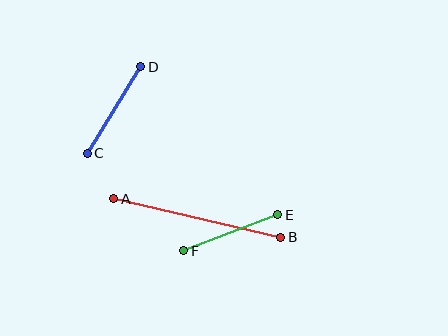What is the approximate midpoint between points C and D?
The midpoint is at approximately (114, 110) pixels.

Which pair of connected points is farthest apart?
Points A and B are farthest apart.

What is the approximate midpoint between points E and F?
The midpoint is at approximately (231, 233) pixels.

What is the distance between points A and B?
The distance is approximately 171 pixels.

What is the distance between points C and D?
The distance is approximately 102 pixels.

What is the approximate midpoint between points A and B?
The midpoint is at approximately (197, 218) pixels.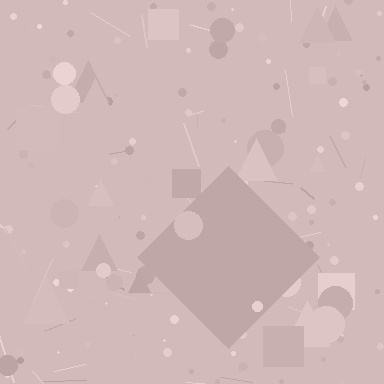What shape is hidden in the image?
A diamond is hidden in the image.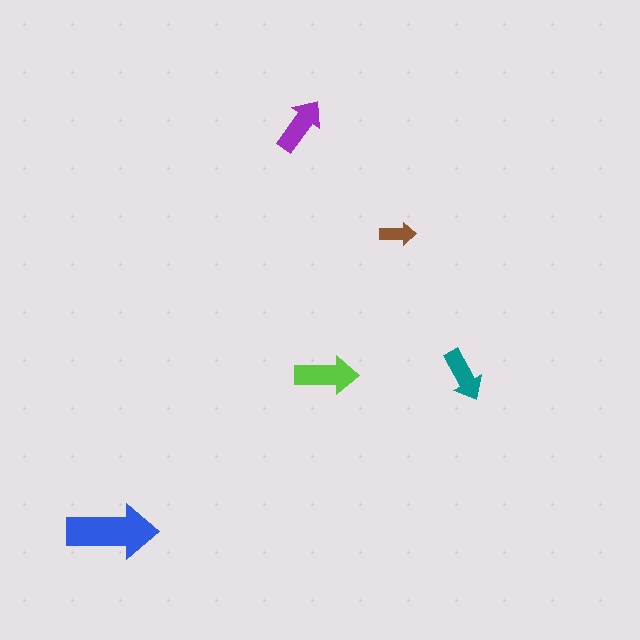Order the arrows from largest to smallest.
the blue one, the lime one, the purple one, the teal one, the brown one.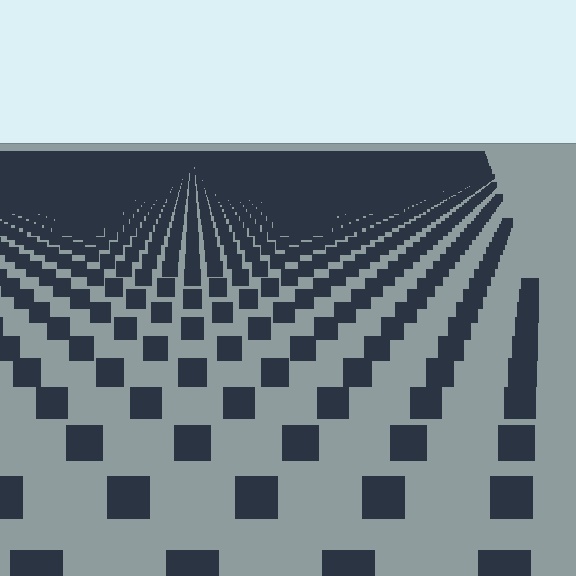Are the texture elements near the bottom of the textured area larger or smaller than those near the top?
Larger. Near the bottom, elements are closer to the viewer and appear at a bigger on-screen size.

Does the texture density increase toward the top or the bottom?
Density increases toward the top.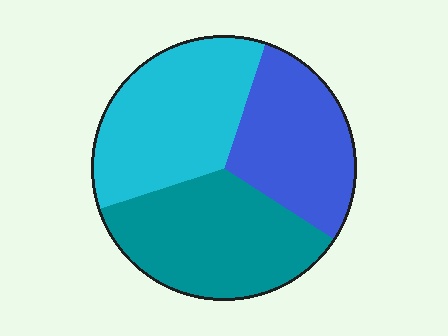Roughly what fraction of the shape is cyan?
Cyan takes up between a quarter and a half of the shape.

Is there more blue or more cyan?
Cyan.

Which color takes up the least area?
Blue, at roughly 30%.